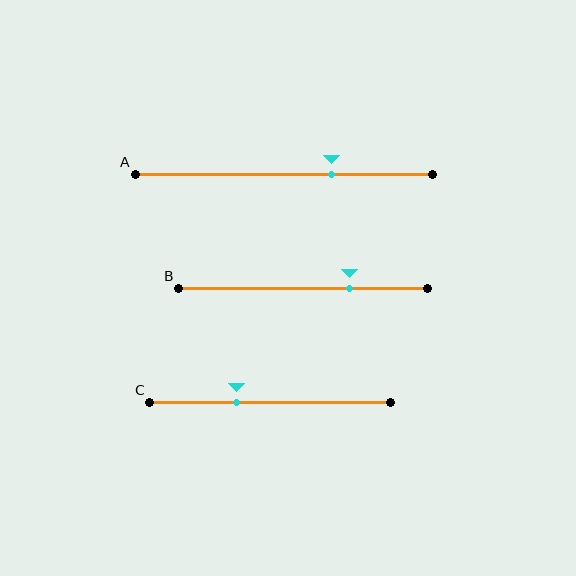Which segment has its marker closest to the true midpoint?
Segment C has its marker closest to the true midpoint.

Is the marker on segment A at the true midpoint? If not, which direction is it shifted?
No, the marker on segment A is shifted to the right by about 16% of the segment length.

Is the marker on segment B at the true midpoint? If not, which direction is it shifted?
No, the marker on segment B is shifted to the right by about 19% of the segment length.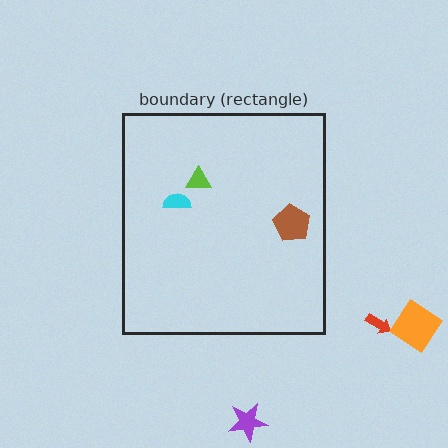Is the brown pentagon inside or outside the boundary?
Inside.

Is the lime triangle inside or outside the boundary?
Inside.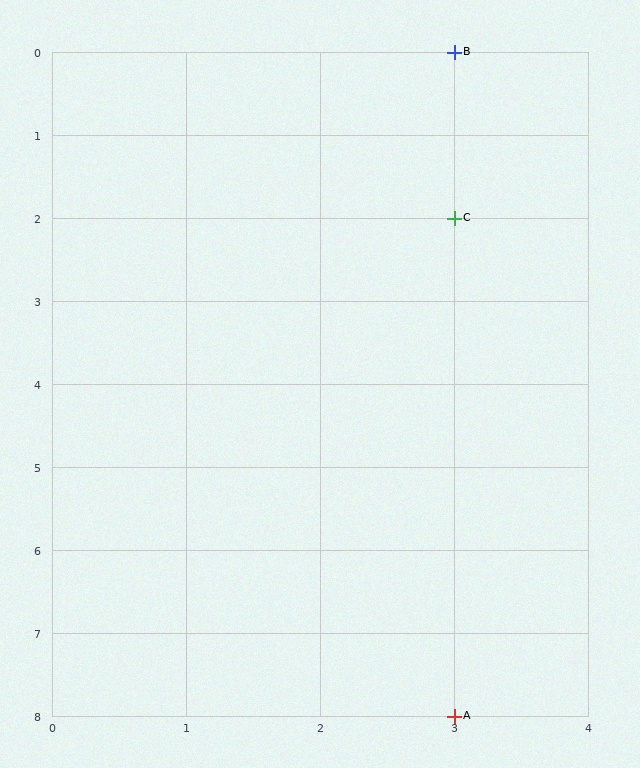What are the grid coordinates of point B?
Point B is at grid coordinates (3, 0).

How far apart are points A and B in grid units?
Points A and B are 8 rows apart.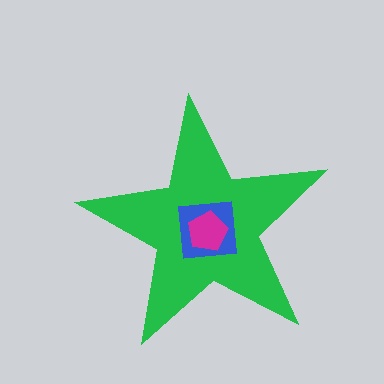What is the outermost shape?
The green star.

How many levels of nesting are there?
3.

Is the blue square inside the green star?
Yes.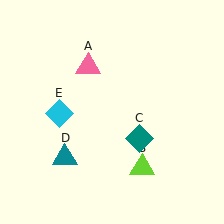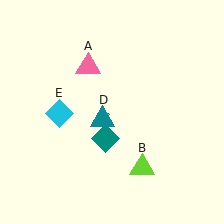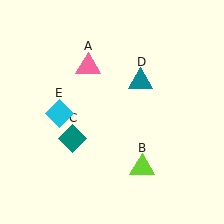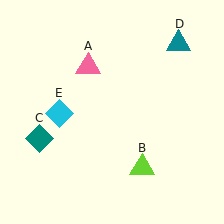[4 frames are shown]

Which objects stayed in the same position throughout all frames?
Pink triangle (object A) and lime triangle (object B) and cyan diamond (object E) remained stationary.